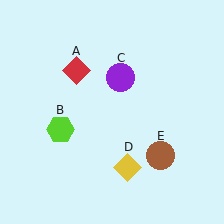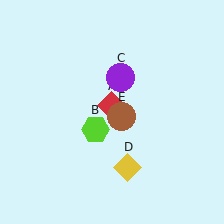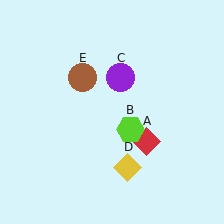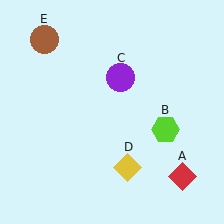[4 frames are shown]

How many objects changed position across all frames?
3 objects changed position: red diamond (object A), lime hexagon (object B), brown circle (object E).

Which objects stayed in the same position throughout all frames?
Purple circle (object C) and yellow diamond (object D) remained stationary.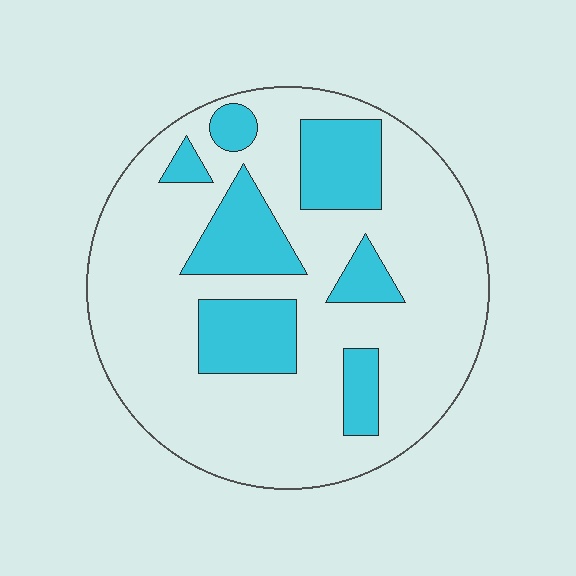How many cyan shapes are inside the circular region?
7.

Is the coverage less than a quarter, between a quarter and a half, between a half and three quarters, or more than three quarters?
Less than a quarter.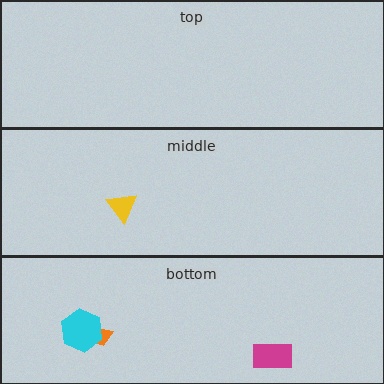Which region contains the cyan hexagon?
The bottom region.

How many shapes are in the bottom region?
3.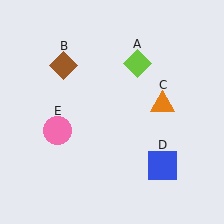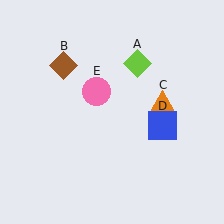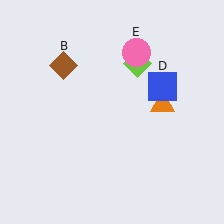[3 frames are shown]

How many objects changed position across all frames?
2 objects changed position: blue square (object D), pink circle (object E).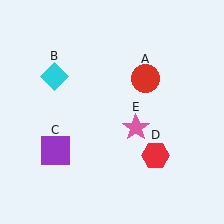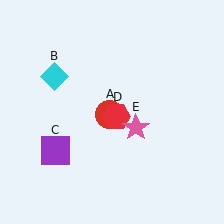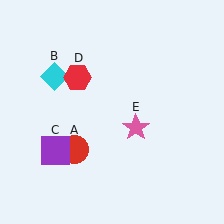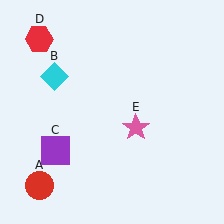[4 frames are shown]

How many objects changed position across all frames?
2 objects changed position: red circle (object A), red hexagon (object D).